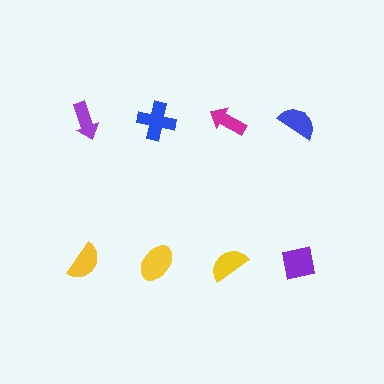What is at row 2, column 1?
A yellow semicircle.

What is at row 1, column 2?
A blue cross.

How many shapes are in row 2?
4 shapes.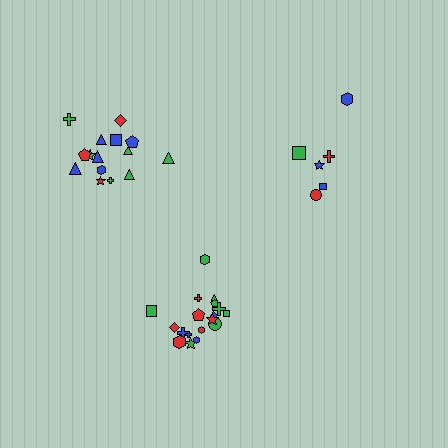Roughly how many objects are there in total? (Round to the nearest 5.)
Roughly 40 objects in total.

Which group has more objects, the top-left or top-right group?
The top-left group.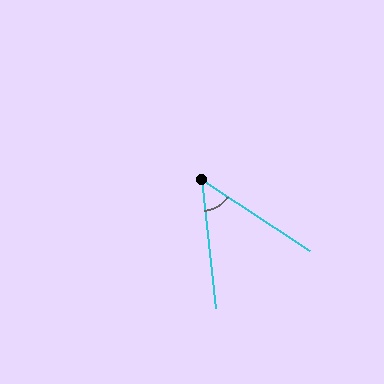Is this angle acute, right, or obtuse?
It is acute.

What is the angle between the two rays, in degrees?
Approximately 51 degrees.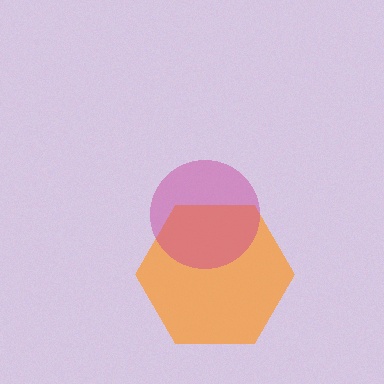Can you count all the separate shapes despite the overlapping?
Yes, there are 2 separate shapes.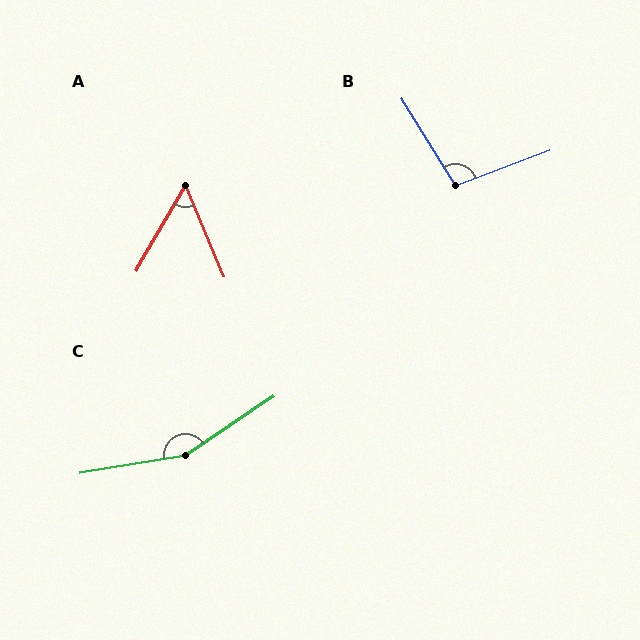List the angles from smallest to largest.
A (53°), B (102°), C (156°).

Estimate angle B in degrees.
Approximately 102 degrees.